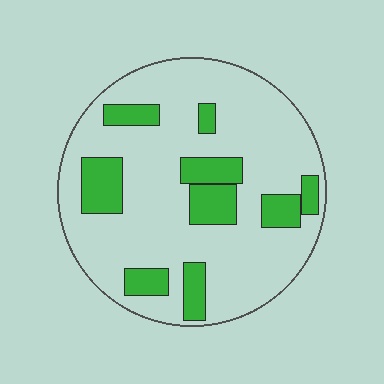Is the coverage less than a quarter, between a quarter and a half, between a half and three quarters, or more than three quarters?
Less than a quarter.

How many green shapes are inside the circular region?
9.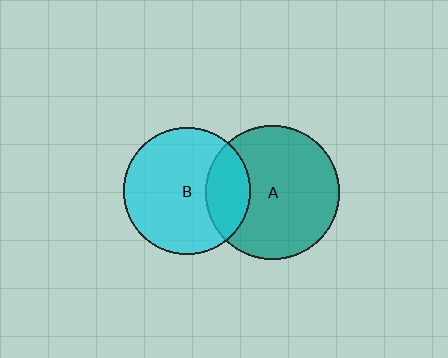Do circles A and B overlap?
Yes.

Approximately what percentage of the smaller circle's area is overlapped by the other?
Approximately 25%.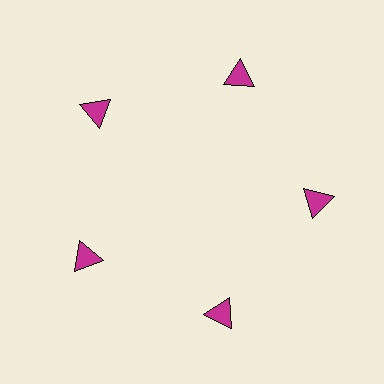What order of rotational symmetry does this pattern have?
This pattern has 5-fold rotational symmetry.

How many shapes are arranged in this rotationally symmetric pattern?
There are 5 shapes, arranged in 5 groups of 1.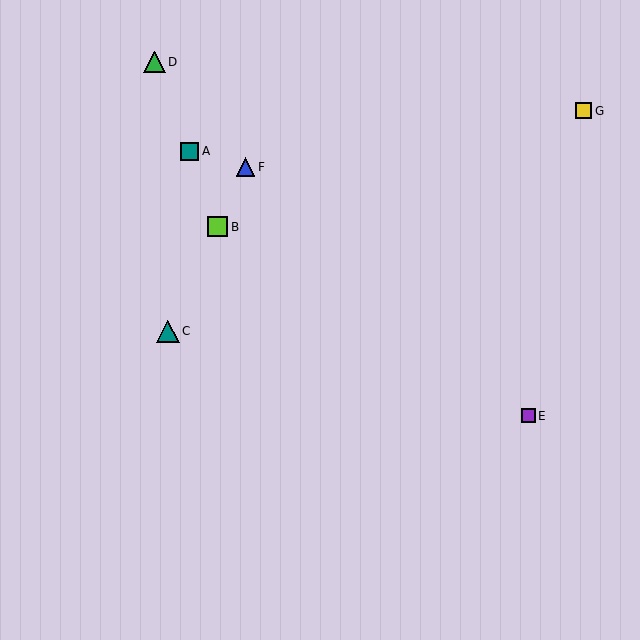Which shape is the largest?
The teal triangle (labeled C) is the largest.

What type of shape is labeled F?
Shape F is a blue triangle.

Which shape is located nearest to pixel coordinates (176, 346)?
The teal triangle (labeled C) at (168, 331) is nearest to that location.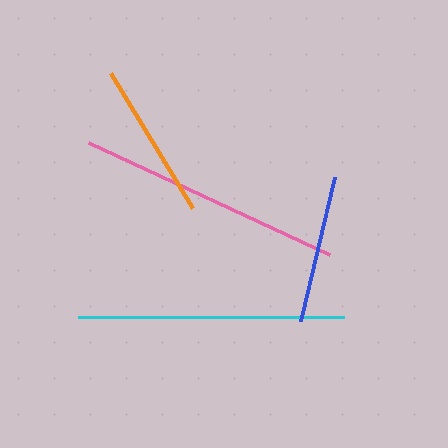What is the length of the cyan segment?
The cyan segment is approximately 266 pixels long.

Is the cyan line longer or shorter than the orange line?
The cyan line is longer than the orange line.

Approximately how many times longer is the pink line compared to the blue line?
The pink line is approximately 1.8 times the length of the blue line.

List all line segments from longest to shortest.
From longest to shortest: cyan, pink, orange, blue.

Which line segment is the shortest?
The blue line is the shortest at approximately 148 pixels.